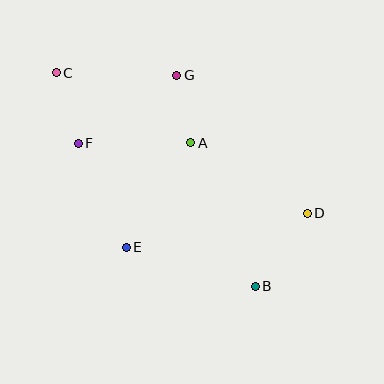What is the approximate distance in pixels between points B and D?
The distance between B and D is approximately 89 pixels.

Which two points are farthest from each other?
Points B and C are farthest from each other.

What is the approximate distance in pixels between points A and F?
The distance between A and F is approximately 113 pixels.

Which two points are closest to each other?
Points A and G are closest to each other.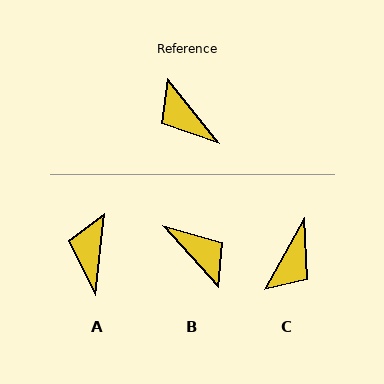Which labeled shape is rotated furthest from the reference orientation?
B, about 176 degrees away.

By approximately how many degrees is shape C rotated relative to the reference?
Approximately 112 degrees counter-clockwise.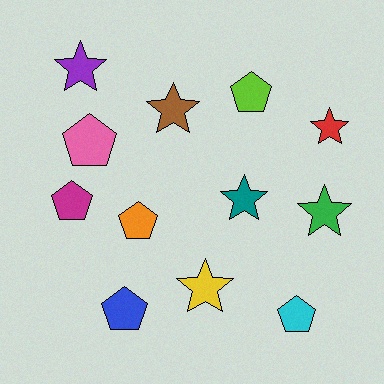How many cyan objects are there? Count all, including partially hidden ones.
There is 1 cyan object.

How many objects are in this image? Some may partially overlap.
There are 12 objects.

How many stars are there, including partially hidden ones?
There are 6 stars.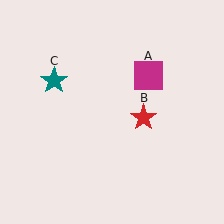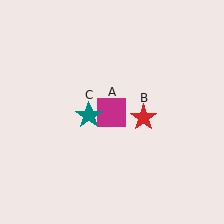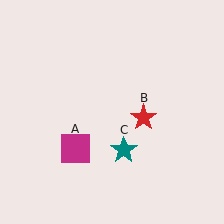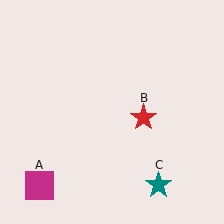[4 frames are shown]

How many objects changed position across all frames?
2 objects changed position: magenta square (object A), teal star (object C).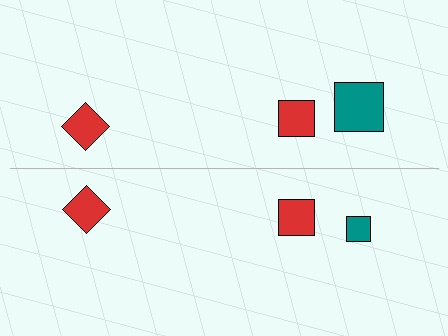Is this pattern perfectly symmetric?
No, the pattern is not perfectly symmetric. The teal square on the bottom side has a different size than its mirror counterpart.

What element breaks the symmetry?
The teal square on the bottom side has a different size than its mirror counterpart.